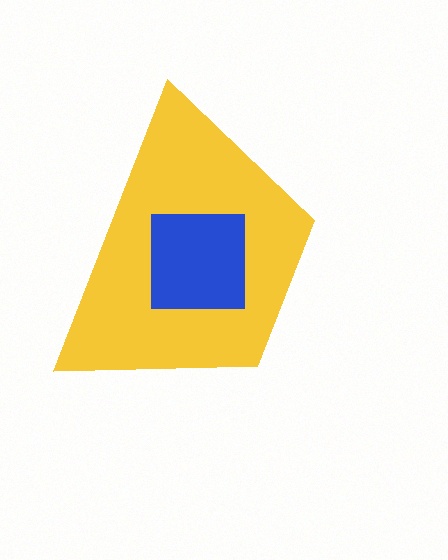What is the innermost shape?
The blue square.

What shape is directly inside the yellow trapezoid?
The blue square.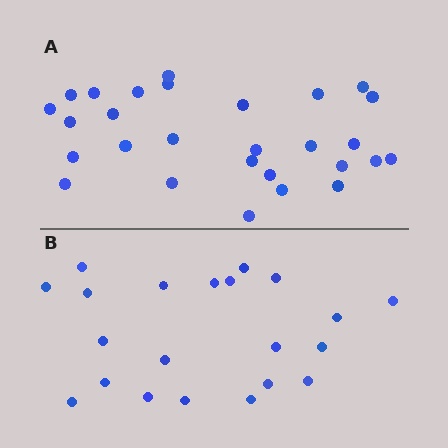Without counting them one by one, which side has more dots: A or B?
Region A (the top region) has more dots.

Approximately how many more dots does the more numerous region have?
Region A has roughly 8 or so more dots than region B.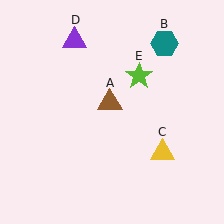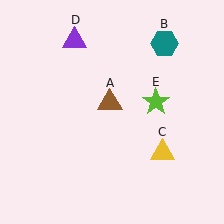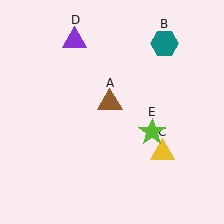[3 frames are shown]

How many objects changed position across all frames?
1 object changed position: lime star (object E).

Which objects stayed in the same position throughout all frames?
Brown triangle (object A) and teal hexagon (object B) and yellow triangle (object C) and purple triangle (object D) remained stationary.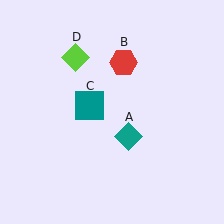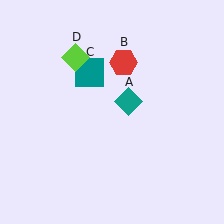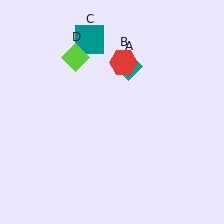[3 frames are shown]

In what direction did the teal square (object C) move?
The teal square (object C) moved up.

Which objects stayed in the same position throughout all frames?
Red hexagon (object B) and lime diamond (object D) remained stationary.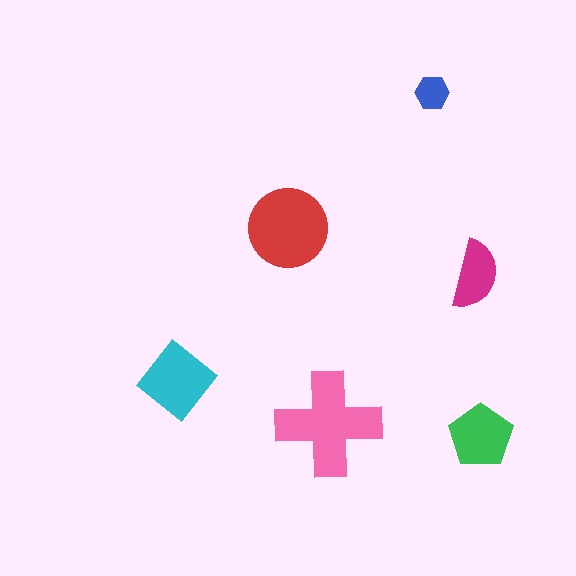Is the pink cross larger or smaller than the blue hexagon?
Larger.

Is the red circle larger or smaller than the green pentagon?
Larger.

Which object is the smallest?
The blue hexagon.